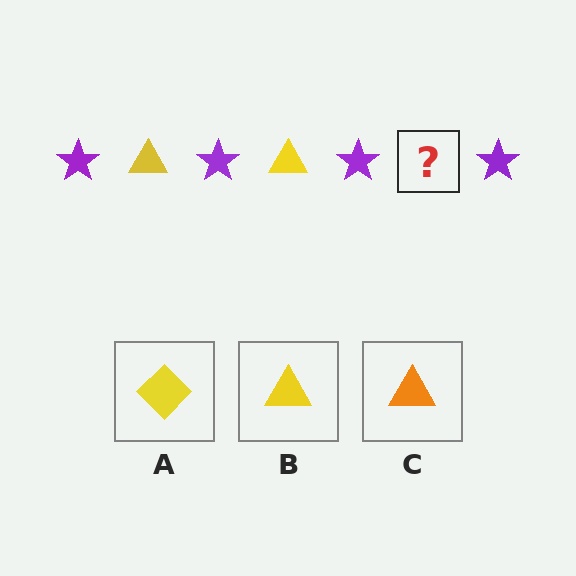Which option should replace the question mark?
Option B.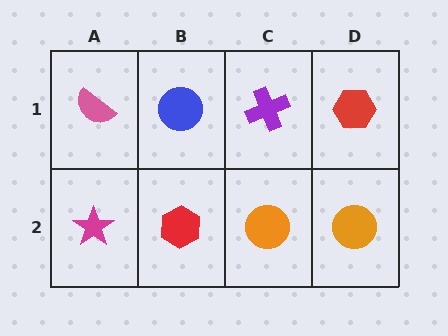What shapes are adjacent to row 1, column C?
An orange circle (row 2, column C), a blue circle (row 1, column B), a red hexagon (row 1, column D).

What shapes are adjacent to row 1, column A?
A magenta star (row 2, column A), a blue circle (row 1, column B).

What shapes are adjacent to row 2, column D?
A red hexagon (row 1, column D), an orange circle (row 2, column C).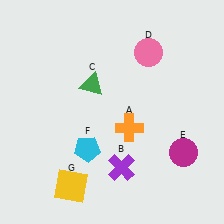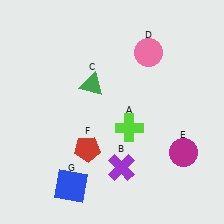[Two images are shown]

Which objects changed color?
A changed from orange to lime. F changed from cyan to red. G changed from yellow to blue.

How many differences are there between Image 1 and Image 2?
There are 3 differences between the two images.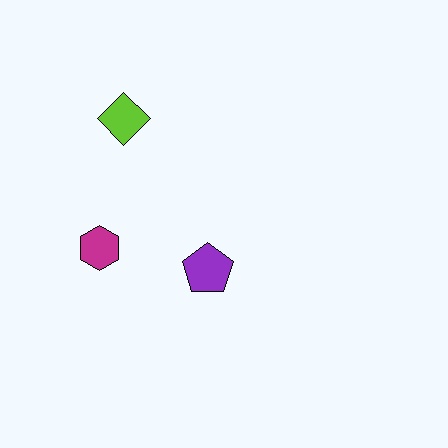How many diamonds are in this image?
There is 1 diamond.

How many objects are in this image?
There are 3 objects.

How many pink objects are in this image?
There are no pink objects.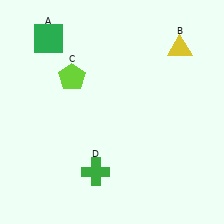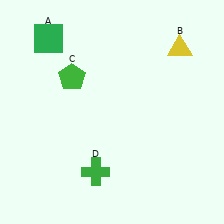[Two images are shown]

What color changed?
The pentagon (C) changed from lime in Image 1 to green in Image 2.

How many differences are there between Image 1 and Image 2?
There is 1 difference between the two images.